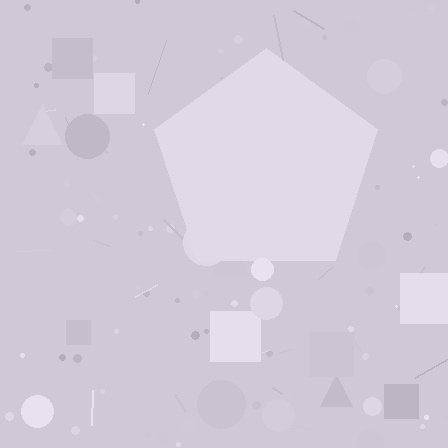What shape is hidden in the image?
A pentagon is hidden in the image.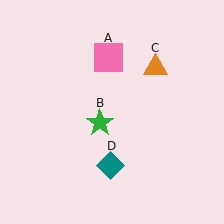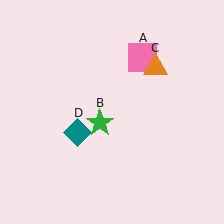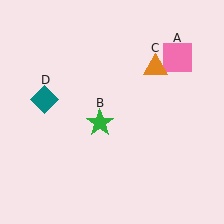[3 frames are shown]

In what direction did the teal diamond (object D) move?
The teal diamond (object D) moved up and to the left.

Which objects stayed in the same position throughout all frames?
Green star (object B) and orange triangle (object C) remained stationary.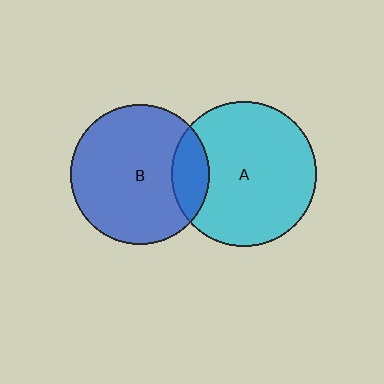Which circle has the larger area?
Circle A (cyan).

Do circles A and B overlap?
Yes.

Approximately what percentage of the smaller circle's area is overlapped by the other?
Approximately 15%.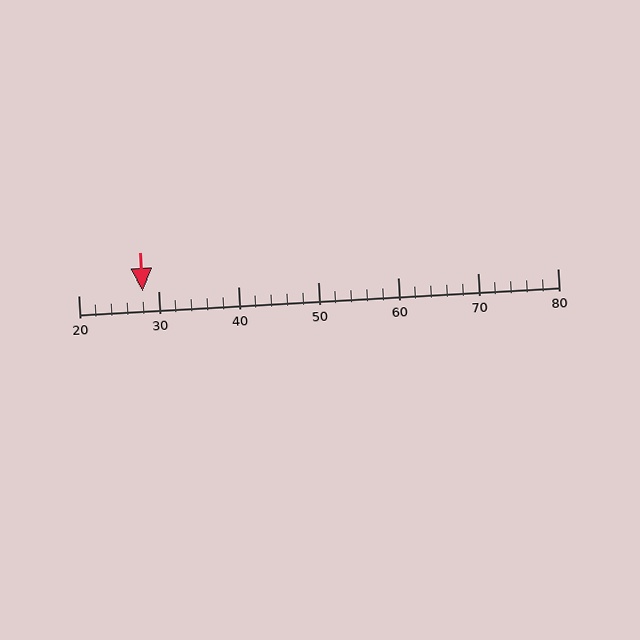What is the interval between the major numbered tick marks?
The major tick marks are spaced 10 units apart.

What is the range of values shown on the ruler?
The ruler shows values from 20 to 80.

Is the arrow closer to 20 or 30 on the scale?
The arrow is closer to 30.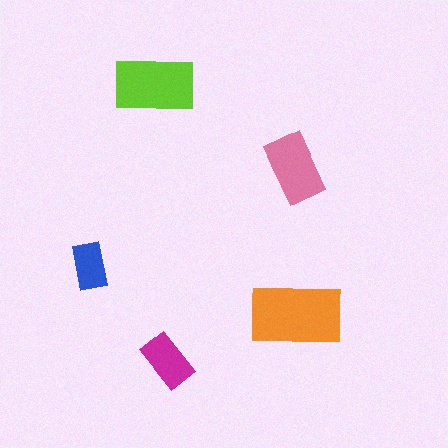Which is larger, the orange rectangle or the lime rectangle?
The orange one.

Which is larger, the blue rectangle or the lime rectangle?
The lime one.